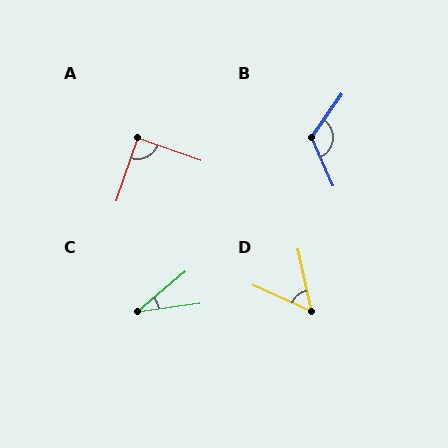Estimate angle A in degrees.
Approximately 89 degrees.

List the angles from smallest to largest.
C (32°), D (53°), A (89°), B (121°).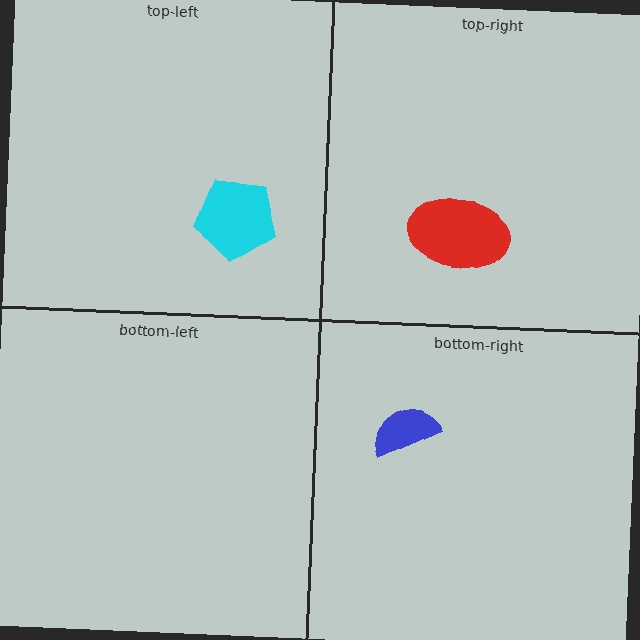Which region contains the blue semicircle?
The bottom-right region.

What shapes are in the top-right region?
The red ellipse.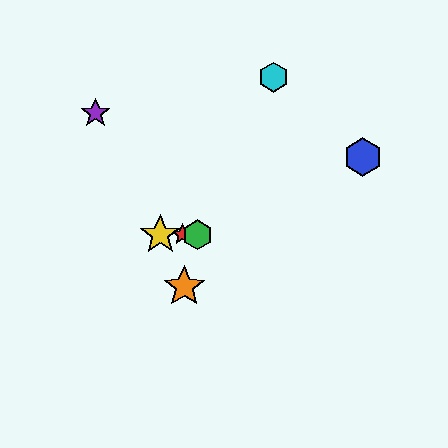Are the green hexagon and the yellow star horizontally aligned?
Yes, both are at y≈235.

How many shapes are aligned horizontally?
3 shapes (the red star, the green hexagon, the yellow star) are aligned horizontally.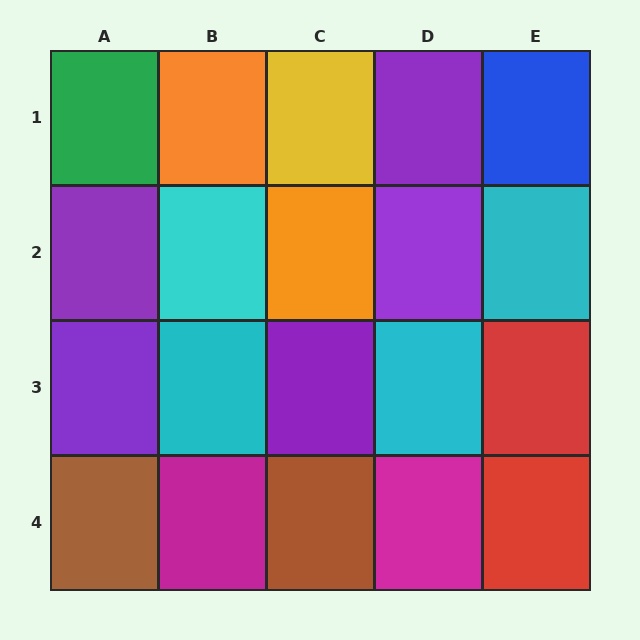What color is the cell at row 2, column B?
Cyan.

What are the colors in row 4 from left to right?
Brown, magenta, brown, magenta, red.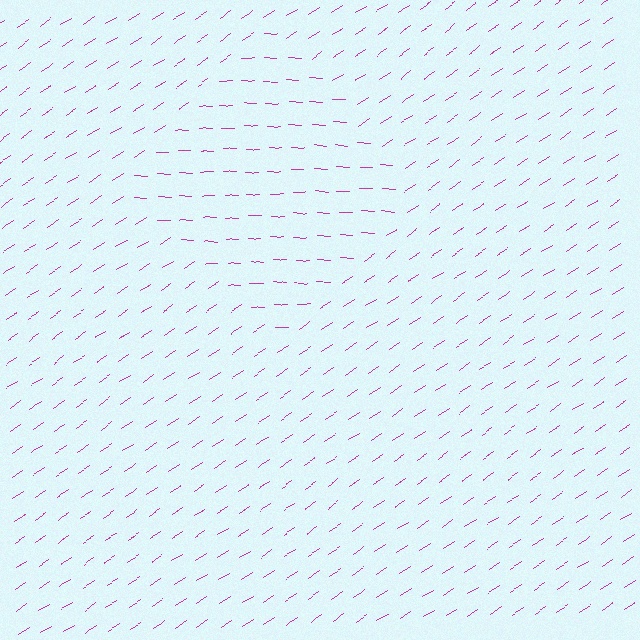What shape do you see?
I see a diamond.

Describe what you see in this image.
The image is filled with small magenta line segments. A diamond region in the image has lines oriented differently from the surrounding lines, creating a visible texture boundary.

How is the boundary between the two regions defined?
The boundary is defined purely by a change in line orientation (approximately 37 degrees difference). All lines are the same color and thickness.